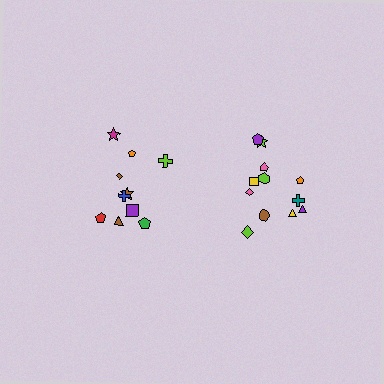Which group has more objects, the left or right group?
The right group.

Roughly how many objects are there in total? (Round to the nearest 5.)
Roughly 20 objects in total.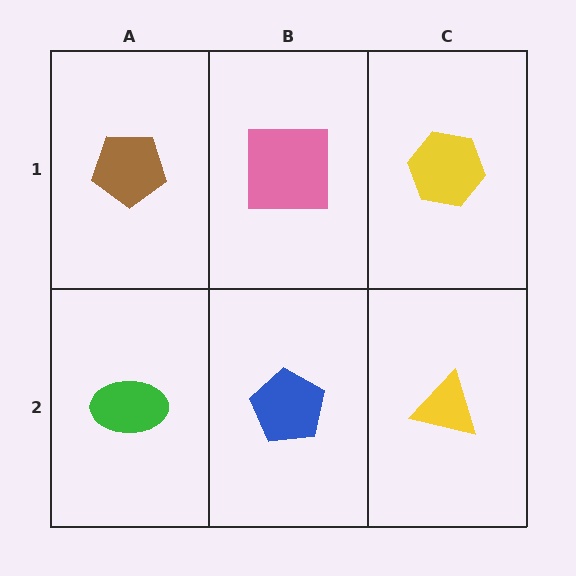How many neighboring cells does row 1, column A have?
2.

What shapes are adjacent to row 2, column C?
A yellow hexagon (row 1, column C), a blue pentagon (row 2, column B).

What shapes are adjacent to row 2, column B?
A pink square (row 1, column B), a green ellipse (row 2, column A), a yellow triangle (row 2, column C).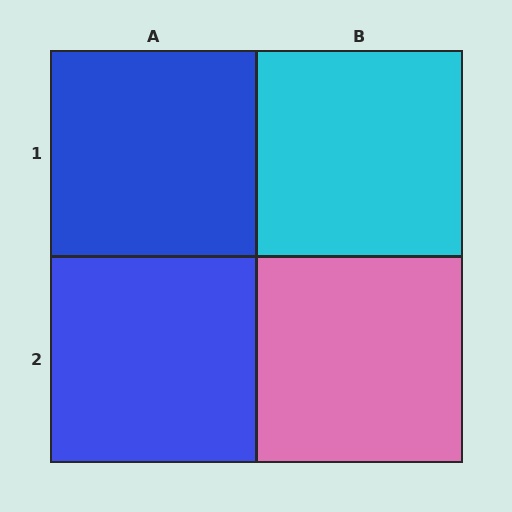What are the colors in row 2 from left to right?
Blue, pink.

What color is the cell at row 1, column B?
Cyan.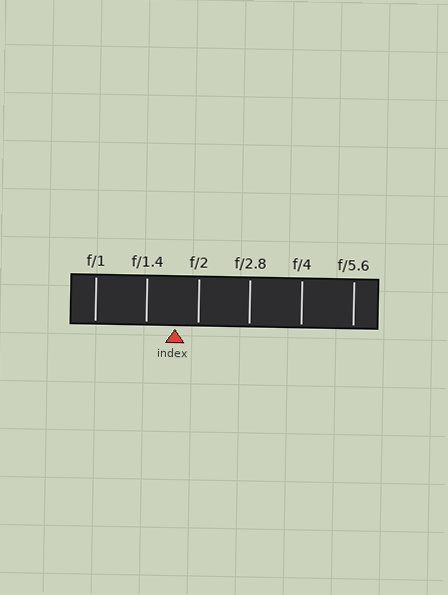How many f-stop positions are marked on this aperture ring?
There are 6 f-stop positions marked.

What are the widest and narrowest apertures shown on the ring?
The widest aperture shown is f/1 and the narrowest is f/5.6.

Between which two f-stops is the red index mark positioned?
The index mark is between f/1.4 and f/2.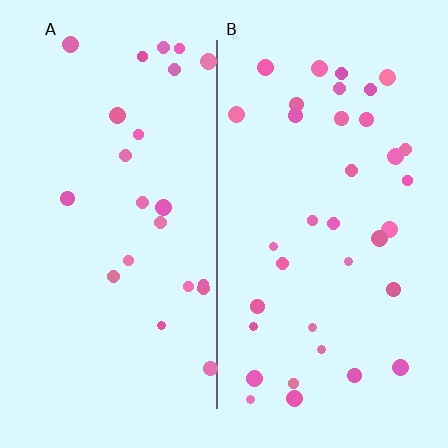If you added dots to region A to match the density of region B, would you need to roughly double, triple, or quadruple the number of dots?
Approximately double.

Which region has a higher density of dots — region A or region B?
B (the right).